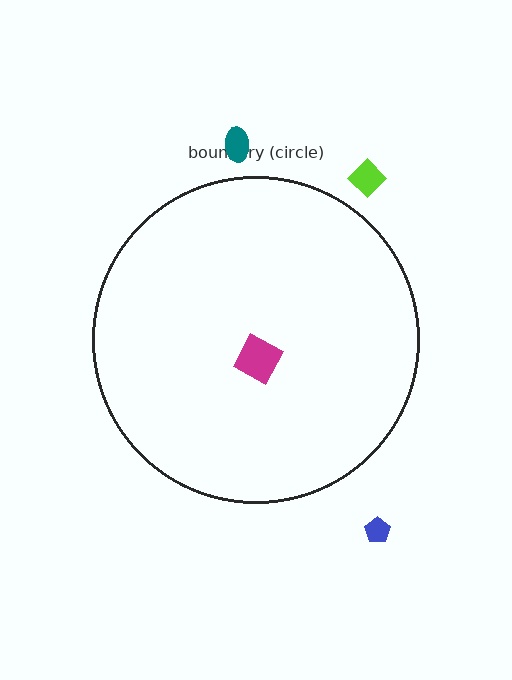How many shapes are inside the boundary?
1 inside, 3 outside.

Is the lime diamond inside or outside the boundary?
Outside.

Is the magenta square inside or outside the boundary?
Inside.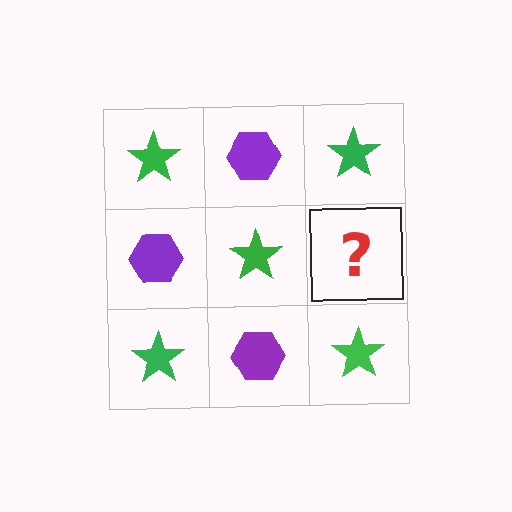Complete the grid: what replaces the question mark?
The question mark should be replaced with a purple hexagon.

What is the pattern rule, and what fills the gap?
The rule is that it alternates green star and purple hexagon in a checkerboard pattern. The gap should be filled with a purple hexagon.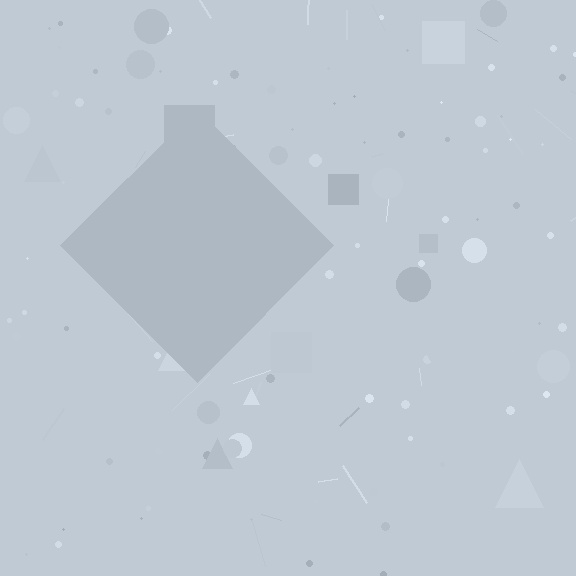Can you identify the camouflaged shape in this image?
The camouflaged shape is a diamond.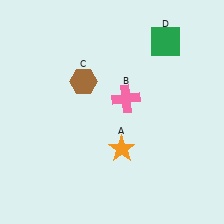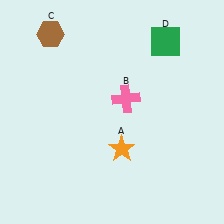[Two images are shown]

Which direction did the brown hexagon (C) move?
The brown hexagon (C) moved up.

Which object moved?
The brown hexagon (C) moved up.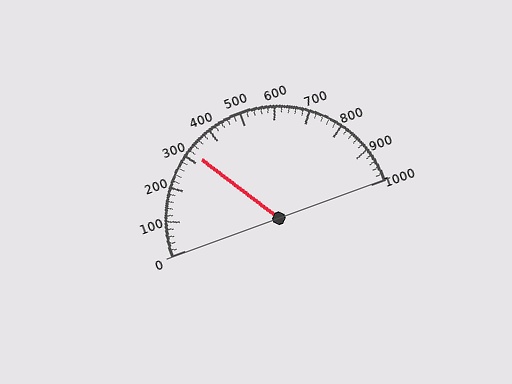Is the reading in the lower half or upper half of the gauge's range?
The reading is in the lower half of the range (0 to 1000).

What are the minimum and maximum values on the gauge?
The gauge ranges from 0 to 1000.